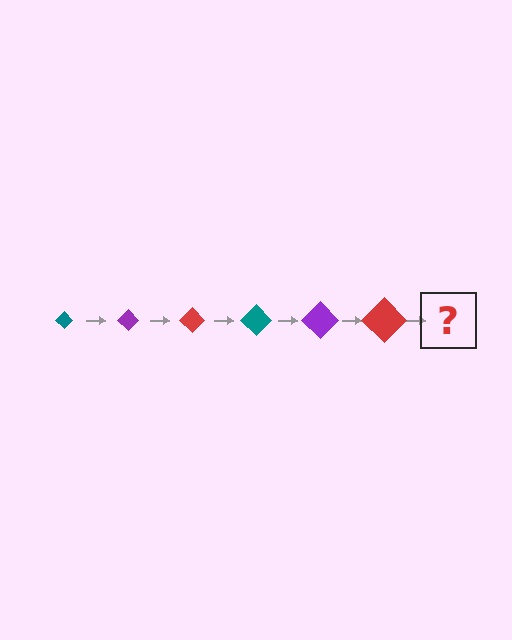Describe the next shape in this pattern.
It should be a teal diamond, larger than the previous one.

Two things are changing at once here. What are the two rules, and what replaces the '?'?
The two rules are that the diamond grows larger each step and the color cycles through teal, purple, and red. The '?' should be a teal diamond, larger than the previous one.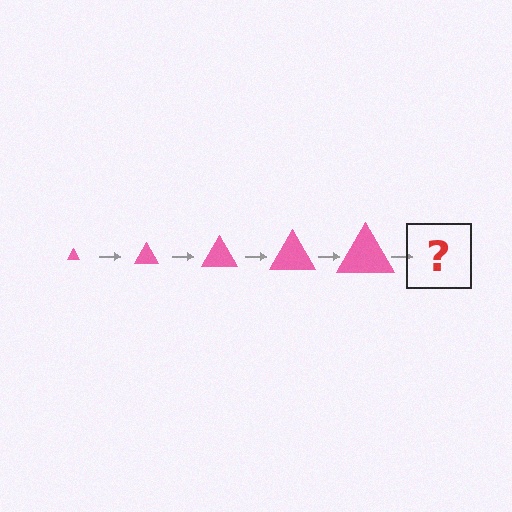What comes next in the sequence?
The next element should be a pink triangle, larger than the previous one.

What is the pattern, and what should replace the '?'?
The pattern is that the triangle gets progressively larger each step. The '?' should be a pink triangle, larger than the previous one.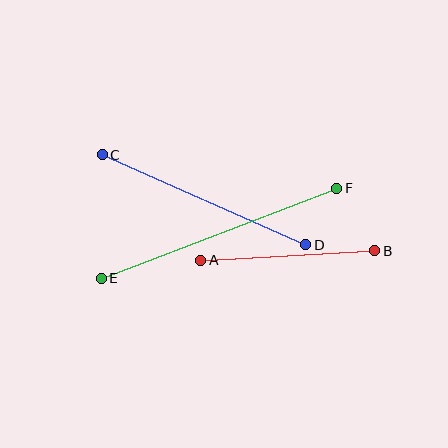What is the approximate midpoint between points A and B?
The midpoint is at approximately (288, 255) pixels.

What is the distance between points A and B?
The distance is approximately 174 pixels.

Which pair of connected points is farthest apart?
Points E and F are farthest apart.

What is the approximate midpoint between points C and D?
The midpoint is at approximately (204, 200) pixels.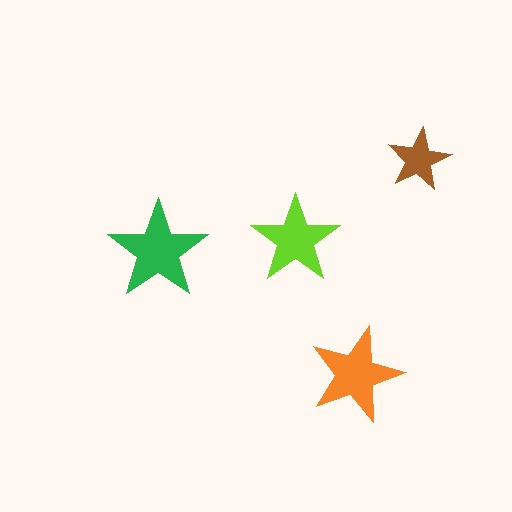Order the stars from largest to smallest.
the green one, the orange one, the lime one, the brown one.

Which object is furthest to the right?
The brown star is rightmost.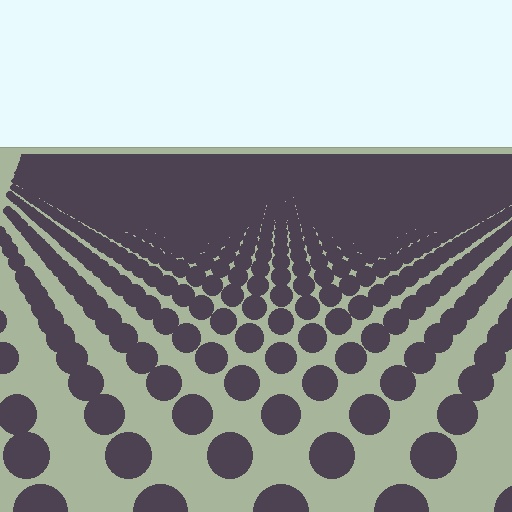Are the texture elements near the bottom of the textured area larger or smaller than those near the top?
Larger. Near the bottom, elements are closer to the viewer and appear at a bigger on-screen size.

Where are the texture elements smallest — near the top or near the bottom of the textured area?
Near the top.